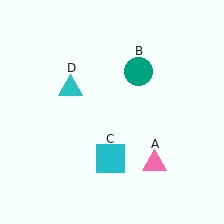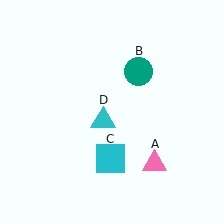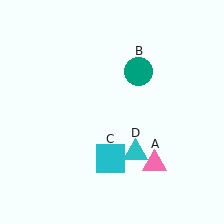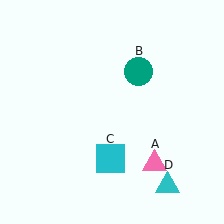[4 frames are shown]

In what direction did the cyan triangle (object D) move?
The cyan triangle (object D) moved down and to the right.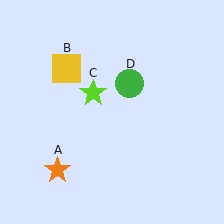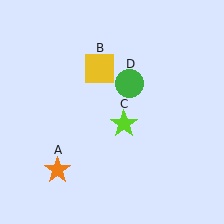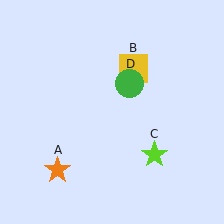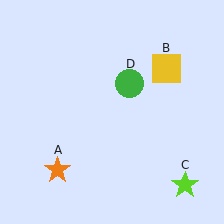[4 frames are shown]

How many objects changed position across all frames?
2 objects changed position: yellow square (object B), lime star (object C).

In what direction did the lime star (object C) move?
The lime star (object C) moved down and to the right.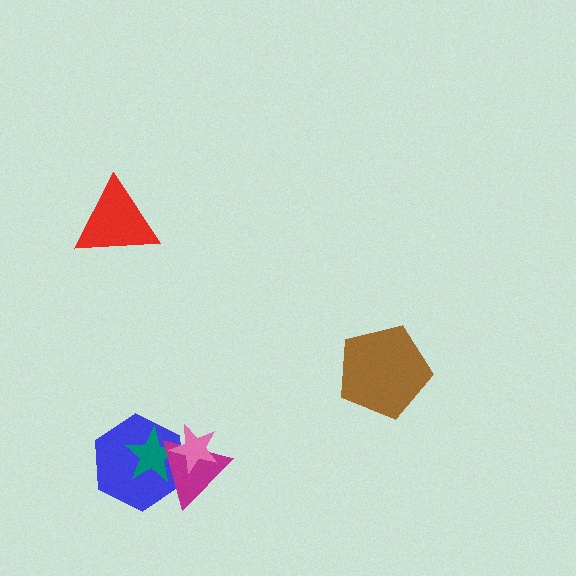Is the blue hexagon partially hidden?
Yes, it is partially covered by another shape.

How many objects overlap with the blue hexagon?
3 objects overlap with the blue hexagon.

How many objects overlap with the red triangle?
0 objects overlap with the red triangle.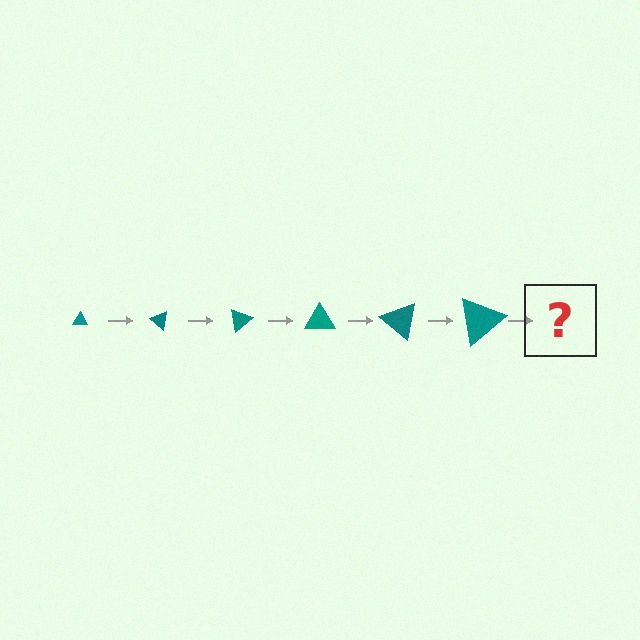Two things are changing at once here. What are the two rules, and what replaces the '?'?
The two rules are that the triangle grows larger each step and it rotates 40 degrees each step. The '?' should be a triangle, larger than the previous one and rotated 240 degrees from the start.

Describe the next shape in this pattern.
It should be a triangle, larger than the previous one and rotated 240 degrees from the start.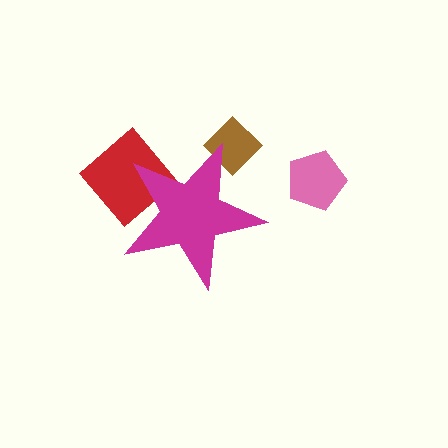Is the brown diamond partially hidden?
Yes, the brown diamond is partially hidden behind the magenta star.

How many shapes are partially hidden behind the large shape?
2 shapes are partially hidden.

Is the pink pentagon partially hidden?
No, the pink pentagon is fully visible.